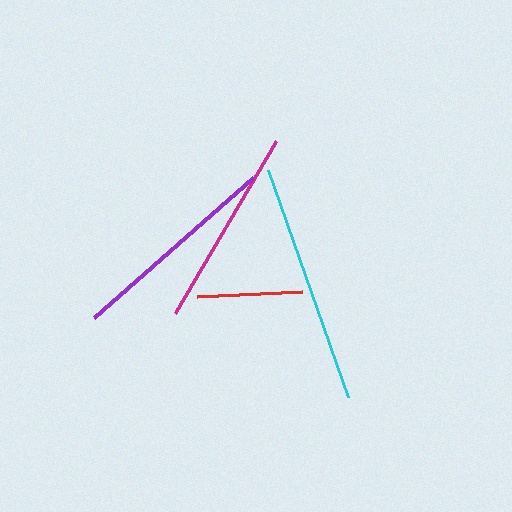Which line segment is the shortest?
The red line is the shortest at approximately 106 pixels.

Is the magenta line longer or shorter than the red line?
The magenta line is longer than the red line.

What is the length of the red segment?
The red segment is approximately 106 pixels long.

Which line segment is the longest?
The cyan line is the longest at approximately 241 pixels.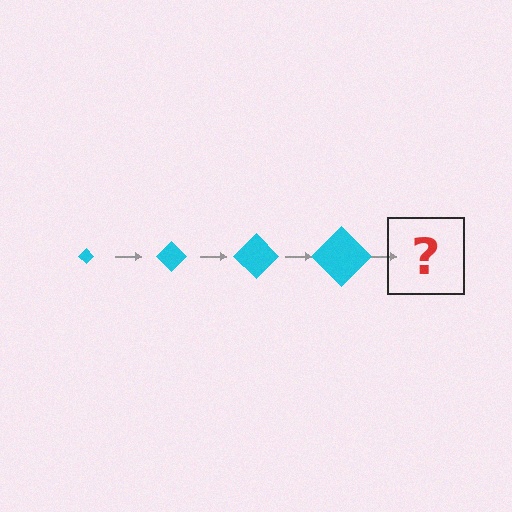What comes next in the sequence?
The next element should be a cyan diamond, larger than the previous one.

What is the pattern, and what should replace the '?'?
The pattern is that the diamond gets progressively larger each step. The '?' should be a cyan diamond, larger than the previous one.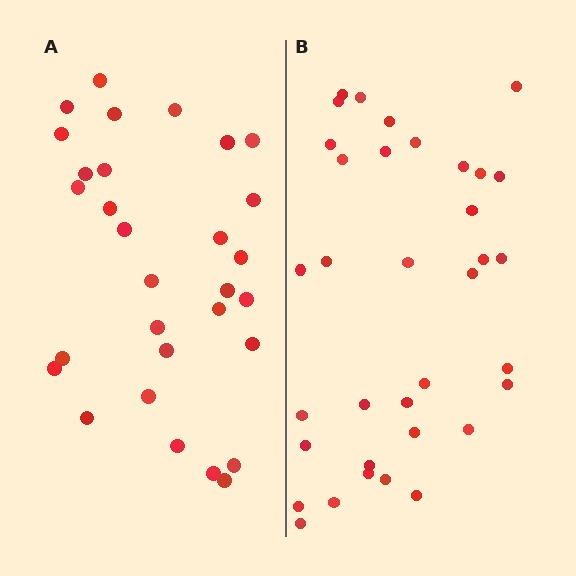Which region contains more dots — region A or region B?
Region B (the right region) has more dots.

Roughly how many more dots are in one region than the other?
Region B has about 5 more dots than region A.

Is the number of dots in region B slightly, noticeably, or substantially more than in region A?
Region B has only slightly more — the two regions are fairly close. The ratio is roughly 1.2 to 1.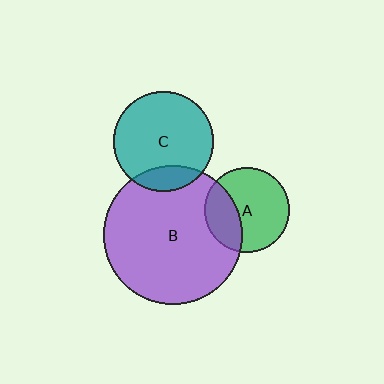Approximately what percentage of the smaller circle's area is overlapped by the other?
Approximately 15%.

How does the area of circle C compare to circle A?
Approximately 1.4 times.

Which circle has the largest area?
Circle B (purple).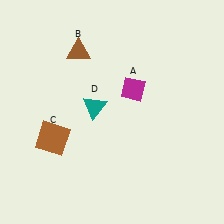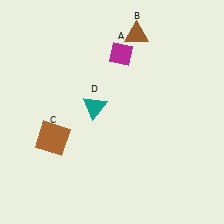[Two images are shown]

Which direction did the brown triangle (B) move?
The brown triangle (B) moved right.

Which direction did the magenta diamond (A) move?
The magenta diamond (A) moved up.